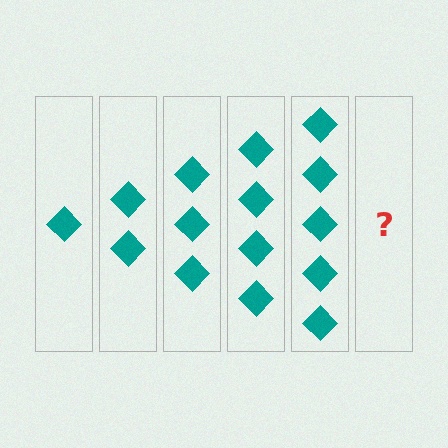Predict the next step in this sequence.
The next step is 6 diamonds.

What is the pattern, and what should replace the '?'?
The pattern is that each step adds one more diamond. The '?' should be 6 diamonds.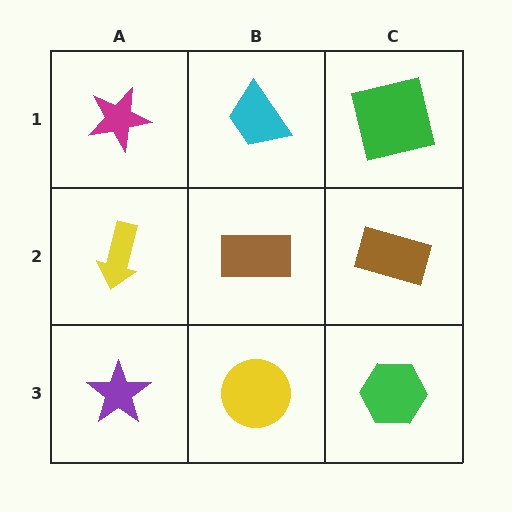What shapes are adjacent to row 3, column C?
A brown rectangle (row 2, column C), a yellow circle (row 3, column B).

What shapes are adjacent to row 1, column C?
A brown rectangle (row 2, column C), a cyan trapezoid (row 1, column B).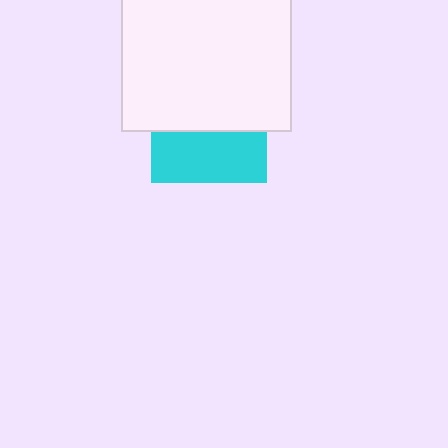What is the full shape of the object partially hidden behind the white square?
The partially hidden object is a cyan square.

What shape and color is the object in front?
The object in front is a white square.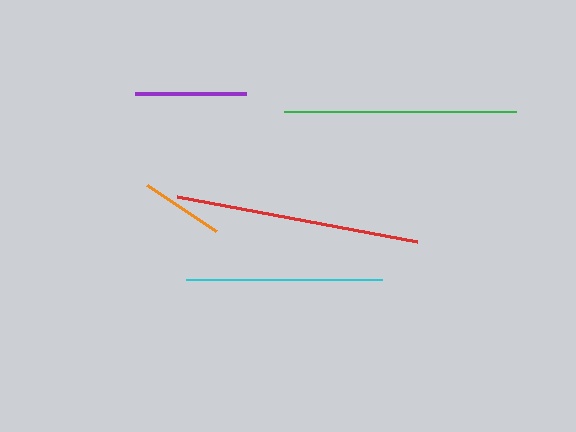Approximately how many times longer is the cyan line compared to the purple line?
The cyan line is approximately 1.8 times the length of the purple line.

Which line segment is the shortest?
The orange line is the shortest at approximately 83 pixels.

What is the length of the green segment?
The green segment is approximately 232 pixels long.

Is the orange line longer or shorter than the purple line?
The purple line is longer than the orange line.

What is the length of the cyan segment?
The cyan segment is approximately 196 pixels long.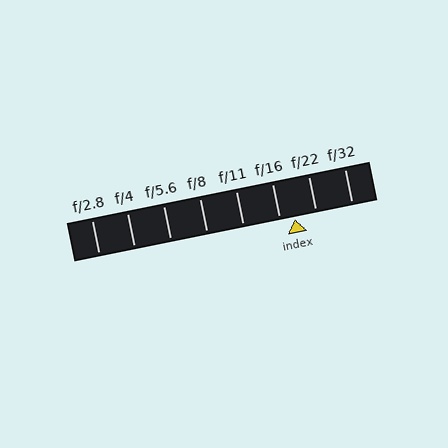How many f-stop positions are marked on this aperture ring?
There are 8 f-stop positions marked.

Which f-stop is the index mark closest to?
The index mark is closest to f/16.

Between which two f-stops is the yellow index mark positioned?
The index mark is between f/16 and f/22.